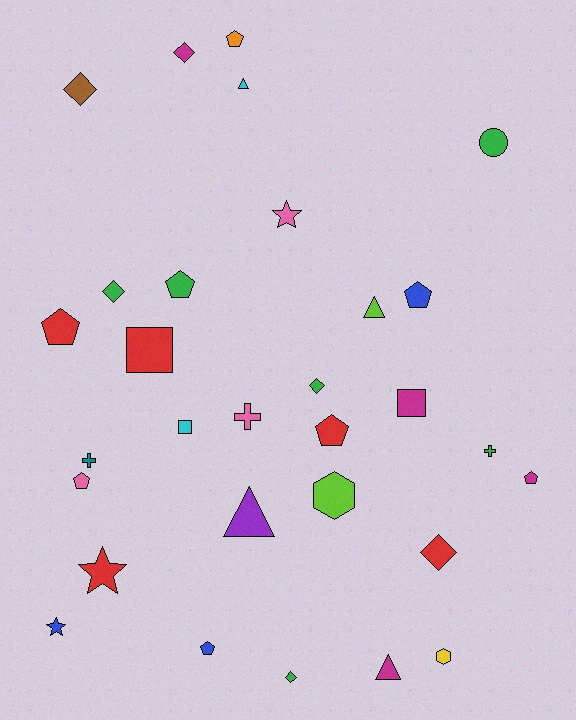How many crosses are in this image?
There are 3 crosses.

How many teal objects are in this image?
There is 1 teal object.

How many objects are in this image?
There are 30 objects.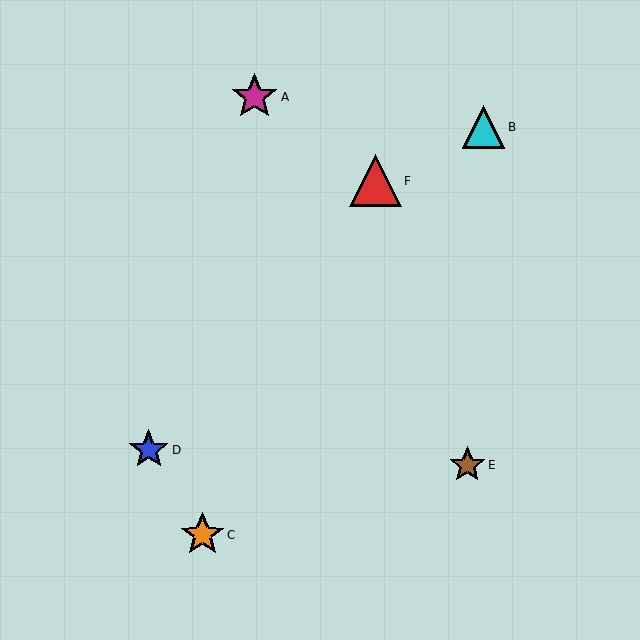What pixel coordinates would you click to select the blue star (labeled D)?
Click at (149, 450) to select the blue star D.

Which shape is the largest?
The red triangle (labeled F) is the largest.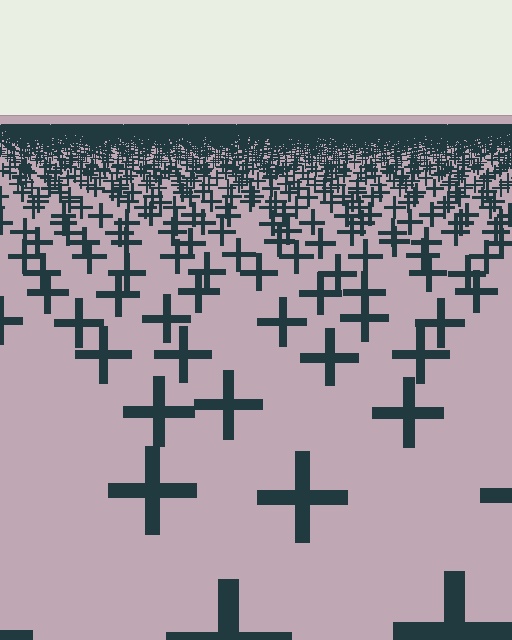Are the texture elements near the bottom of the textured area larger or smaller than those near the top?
Larger. Near the bottom, elements are closer to the viewer and appear at a bigger on-screen size.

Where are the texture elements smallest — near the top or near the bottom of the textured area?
Near the top.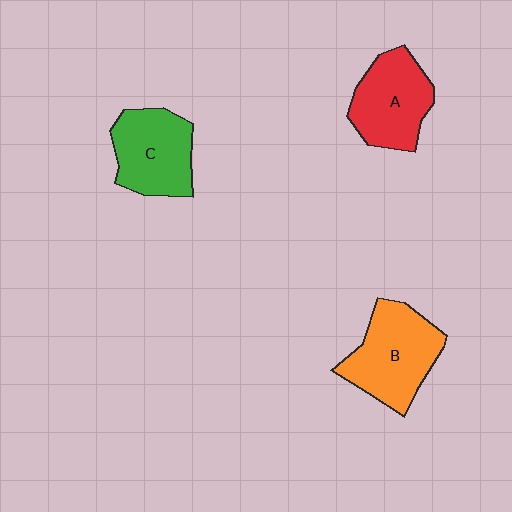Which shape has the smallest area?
Shape A (red).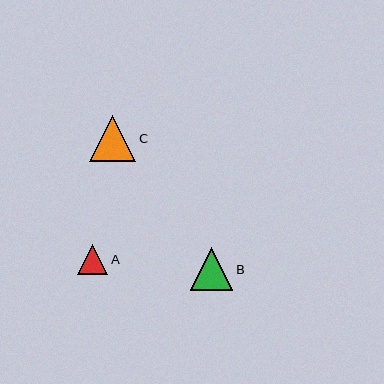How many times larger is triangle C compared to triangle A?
Triangle C is approximately 1.5 times the size of triangle A.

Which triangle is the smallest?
Triangle A is the smallest with a size of approximately 30 pixels.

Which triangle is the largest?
Triangle C is the largest with a size of approximately 46 pixels.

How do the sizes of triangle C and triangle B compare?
Triangle C and triangle B are approximately the same size.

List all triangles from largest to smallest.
From largest to smallest: C, B, A.